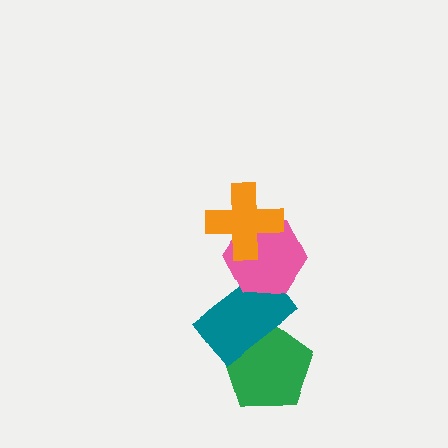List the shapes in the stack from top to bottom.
From top to bottom: the orange cross, the pink hexagon, the teal rectangle, the green pentagon.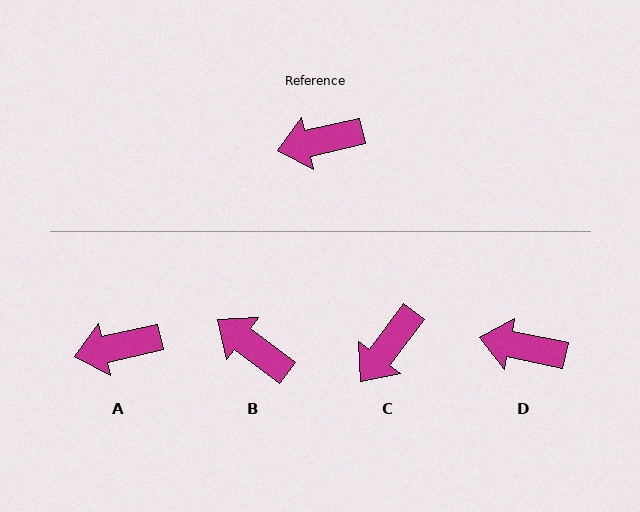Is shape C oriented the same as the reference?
No, it is off by about 40 degrees.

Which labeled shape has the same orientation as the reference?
A.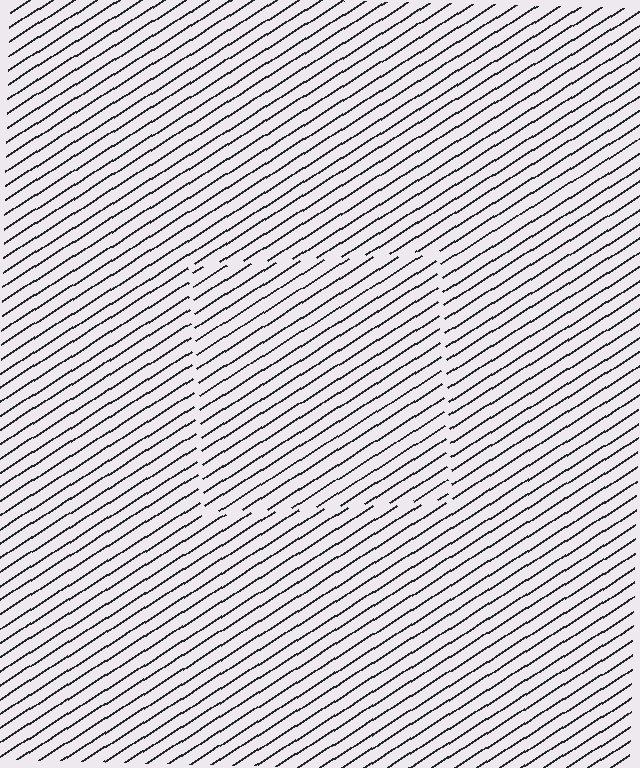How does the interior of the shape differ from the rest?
The interior of the shape contains the same grating, shifted by half a period — the contour is defined by the phase discontinuity where line-ends from the inner and outer gratings abut.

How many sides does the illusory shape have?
4 sides — the line-ends trace a square.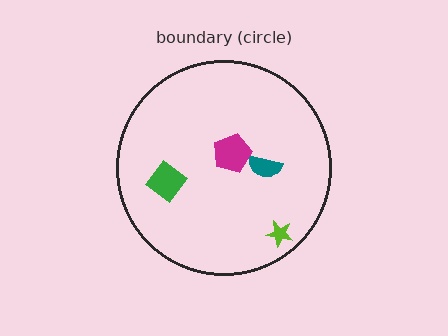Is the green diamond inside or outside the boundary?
Inside.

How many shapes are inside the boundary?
4 inside, 0 outside.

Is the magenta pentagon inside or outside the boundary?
Inside.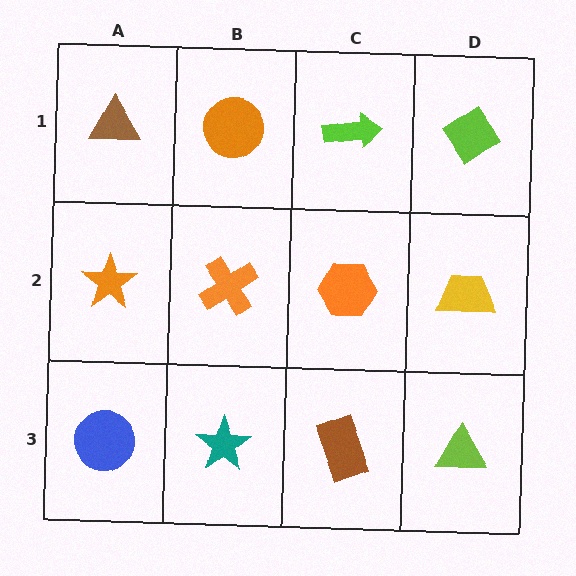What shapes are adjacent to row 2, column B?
An orange circle (row 1, column B), a teal star (row 3, column B), an orange star (row 2, column A), an orange hexagon (row 2, column C).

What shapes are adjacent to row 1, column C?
An orange hexagon (row 2, column C), an orange circle (row 1, column B), a lime diamond (row 1, column D).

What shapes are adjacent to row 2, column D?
A lime diamond (row 1, column D), a lime triangle (row 3, column D), an orange hexagon (row 2, column C).